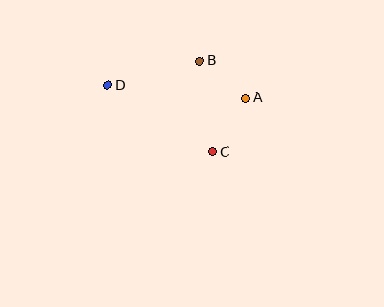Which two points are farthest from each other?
Points A and D are farthest from each other.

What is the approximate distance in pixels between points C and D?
The distance between C and D is approximately 124 pixels.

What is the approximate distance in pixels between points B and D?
The distance between B and D is approximately 95 pixels.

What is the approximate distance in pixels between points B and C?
The distance between B and C is approximately 92 pixels.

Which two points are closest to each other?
Points A and B are closest to each other.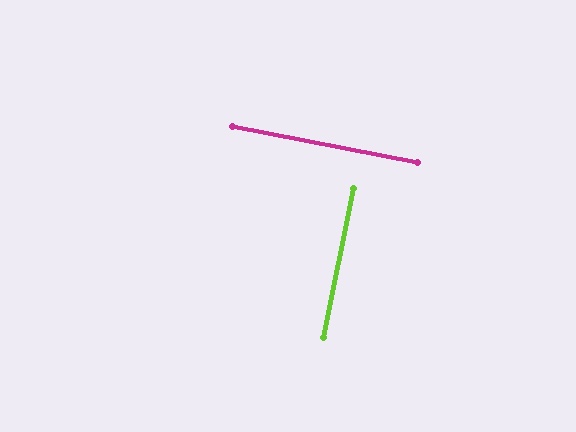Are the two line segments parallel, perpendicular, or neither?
Perpendicular — they meet at approximately 89°.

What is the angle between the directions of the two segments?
Approximately 89 degrees.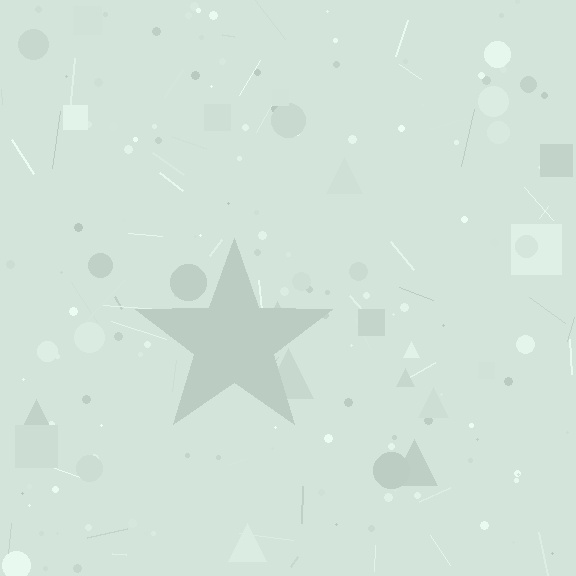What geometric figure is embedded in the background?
A star is embedded in the background.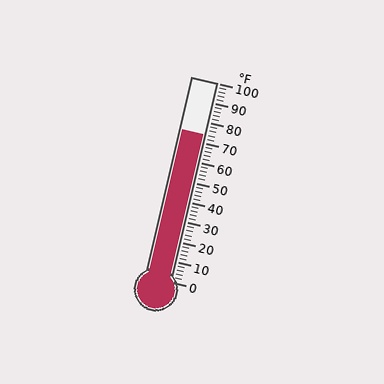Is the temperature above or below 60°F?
The temperature is above 60°F.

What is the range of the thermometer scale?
The thermometer scale ranges from 0°F to 100°F.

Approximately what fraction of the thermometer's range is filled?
The thermometer is filled to approximately 75% of its range.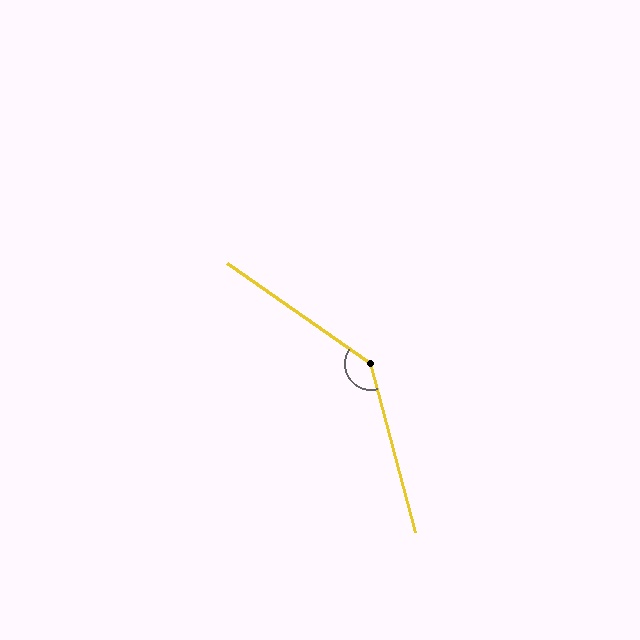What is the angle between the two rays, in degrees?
Approximately 140 degrees.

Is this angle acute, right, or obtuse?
It is obtuse.